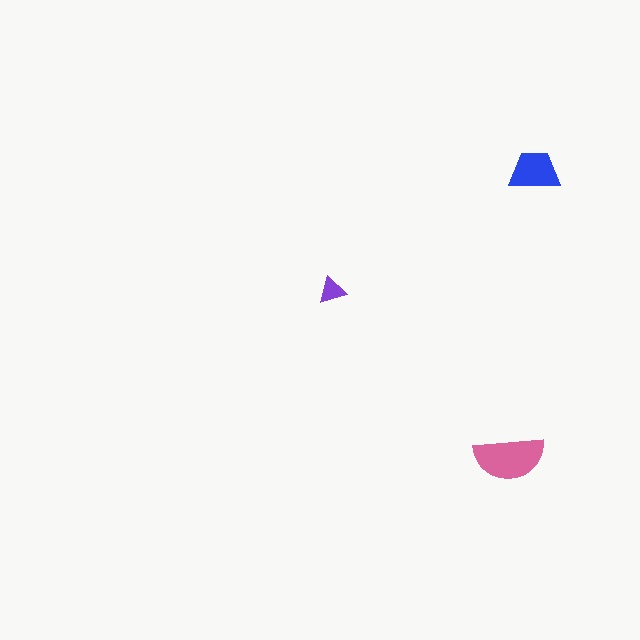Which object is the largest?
The pink semicircle.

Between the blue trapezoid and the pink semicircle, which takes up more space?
The pink semicircle.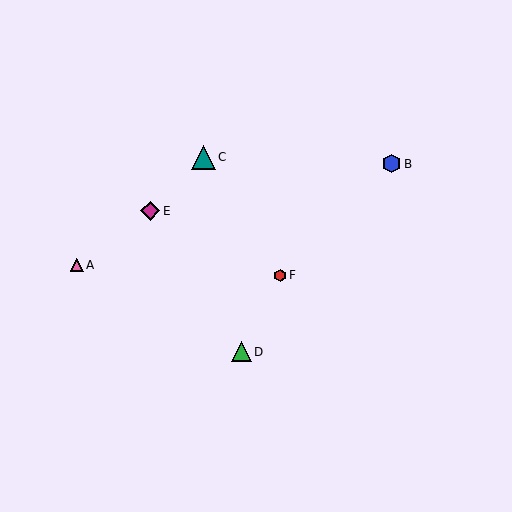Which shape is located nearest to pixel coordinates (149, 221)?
The magenta diamond (labeled E) at (150, 211) is nearest to that location.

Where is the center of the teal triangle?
The center of the teal triangle is at (203, 157).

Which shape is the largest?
The teal triangle (labeled C) is the largest.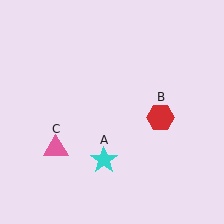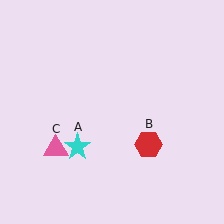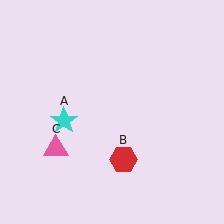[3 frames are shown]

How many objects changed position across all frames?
2 objects changed position: cyan star (object A), red hexagon (object B).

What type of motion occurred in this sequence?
The cyan star (object A), red hexagon (object B) rotated clockwise around the center of the scene.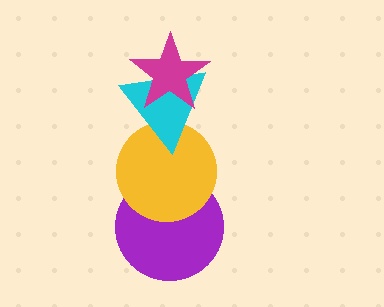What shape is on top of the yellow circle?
The cyan triangle is on top of the yellow circle.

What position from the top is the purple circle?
The purple circle is 4th from the top.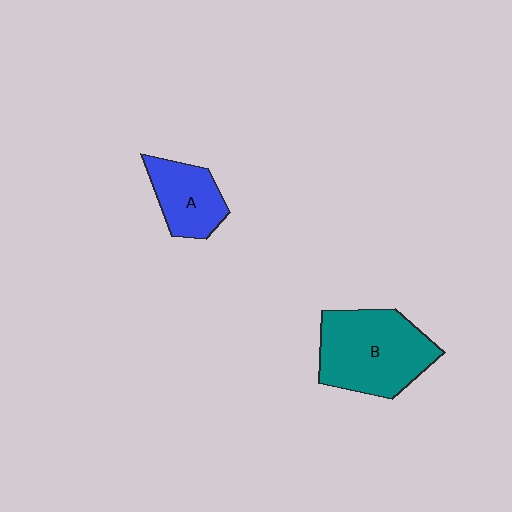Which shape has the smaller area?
Shape A (blue).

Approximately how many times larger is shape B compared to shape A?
Approximately 1.8 times.